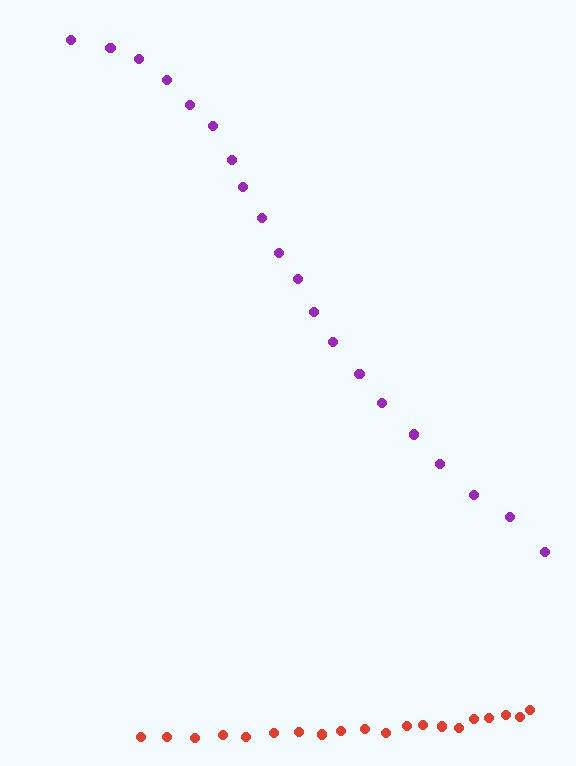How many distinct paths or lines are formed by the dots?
There are 2 distinct paths.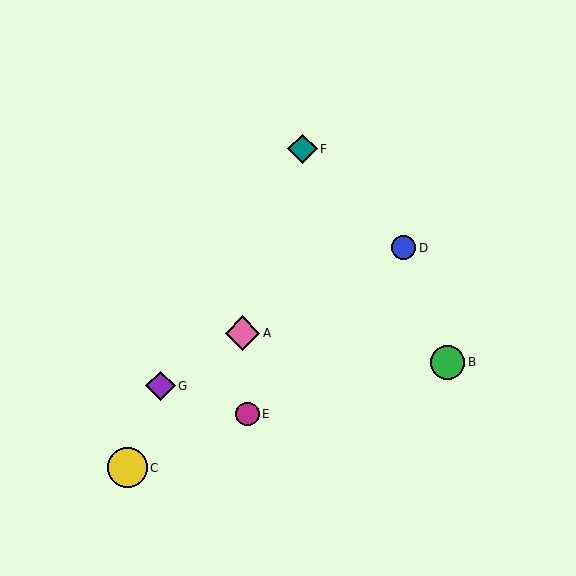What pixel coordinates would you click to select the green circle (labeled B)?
Click at (448, 362) to select the green circle B.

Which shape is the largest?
The yellow circle (labeled C) is the largest.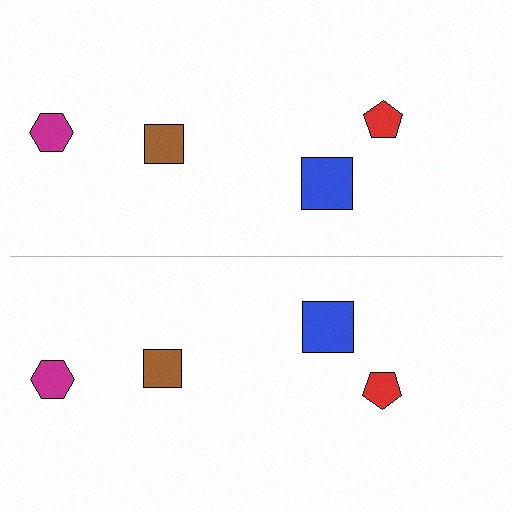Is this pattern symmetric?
Yes, this pattern has bilateral (reflection) symmetry.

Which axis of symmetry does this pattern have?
The pattern has a horizontal axis of symmetry running through the center of the image.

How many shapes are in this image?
There are 8 shapes in this image.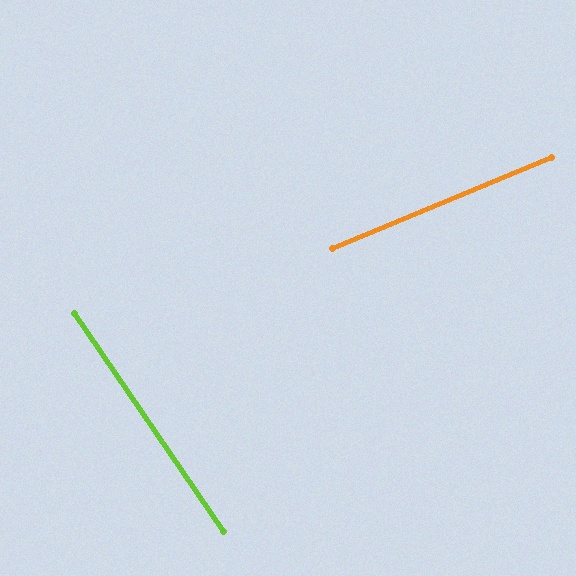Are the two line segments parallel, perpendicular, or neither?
Neither parallel nor perpendicular — they differ by about 78°.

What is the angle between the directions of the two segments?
Approximately 78 degrees.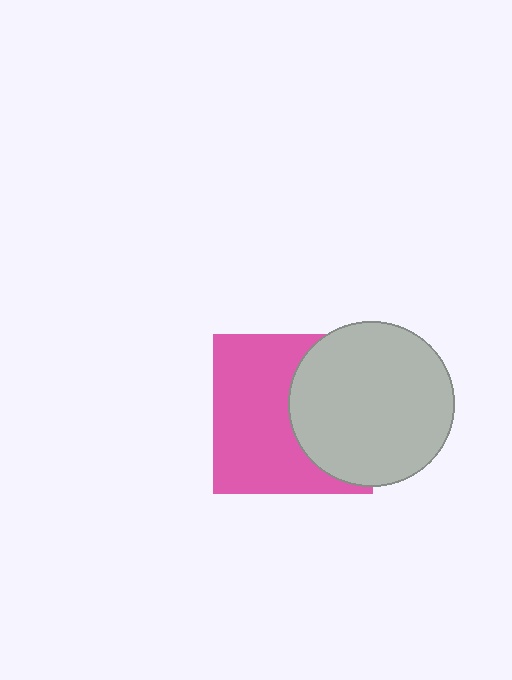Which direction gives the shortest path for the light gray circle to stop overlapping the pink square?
Moving right gives the shortest separation.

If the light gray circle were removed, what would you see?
You would see the complete pink square.